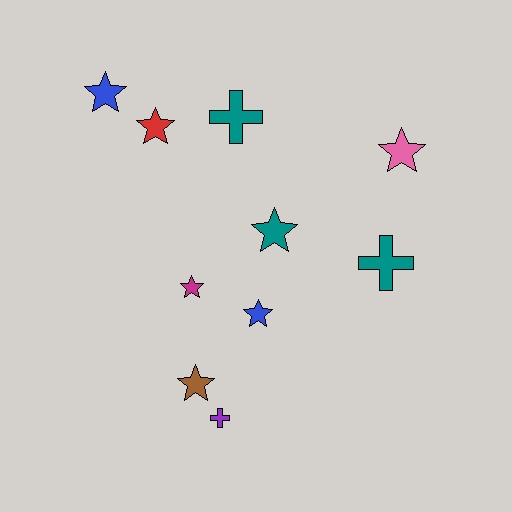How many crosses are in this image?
There are 3 crosses.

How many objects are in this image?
There are 10 objects.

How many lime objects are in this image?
There are no lime objects.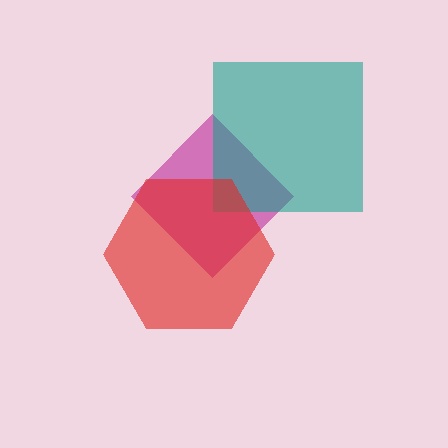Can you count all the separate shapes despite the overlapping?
Yes, there are 3 separate shapes.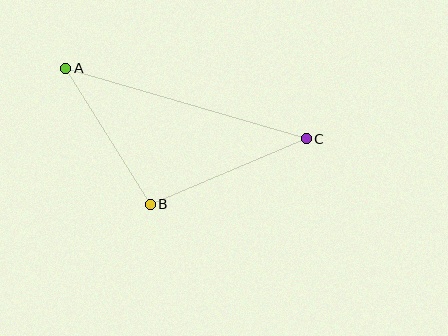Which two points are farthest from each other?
Points A and C are farthest from each other.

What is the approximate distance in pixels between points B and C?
The distance between B and C is approximately 169 pixels.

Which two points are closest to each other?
Points A and B are closest to each other.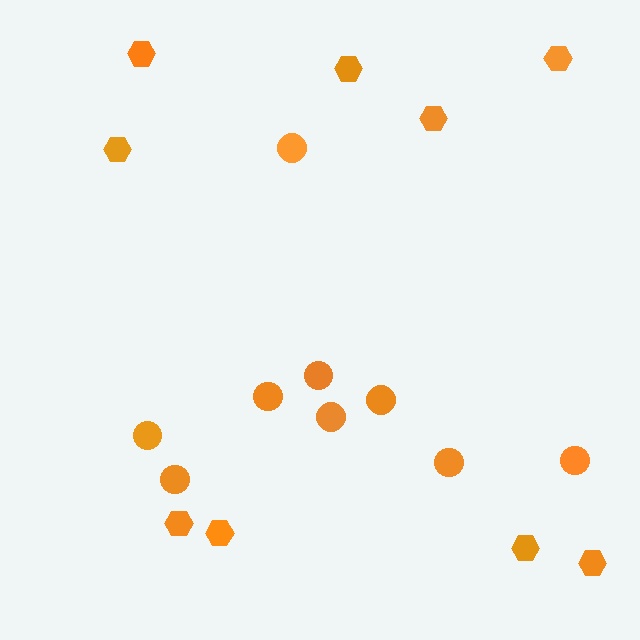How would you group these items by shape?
There are 2 groups: one group of hexagons (9) and one group of circles (9).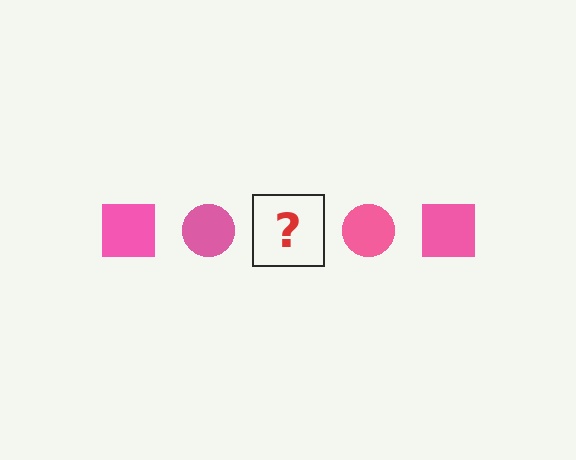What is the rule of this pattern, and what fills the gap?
The rule is that the pattern cycles through square, circle shapes in pink. The gap should be filled with a pink square.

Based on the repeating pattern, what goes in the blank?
The blank should be a pink square.